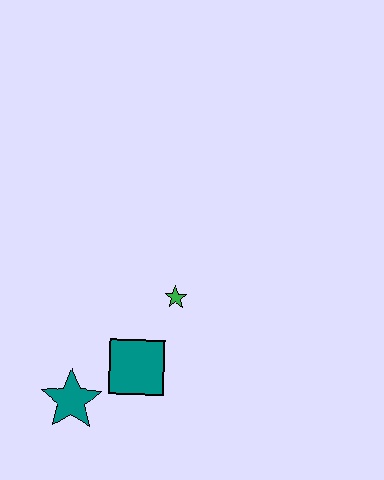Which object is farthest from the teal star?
The green star is farthest from the teal star.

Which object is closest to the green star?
The teal square is closest to the green star.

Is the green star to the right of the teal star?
Yes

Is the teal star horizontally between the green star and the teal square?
No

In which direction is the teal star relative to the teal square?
The teal star is to the left of the teal square.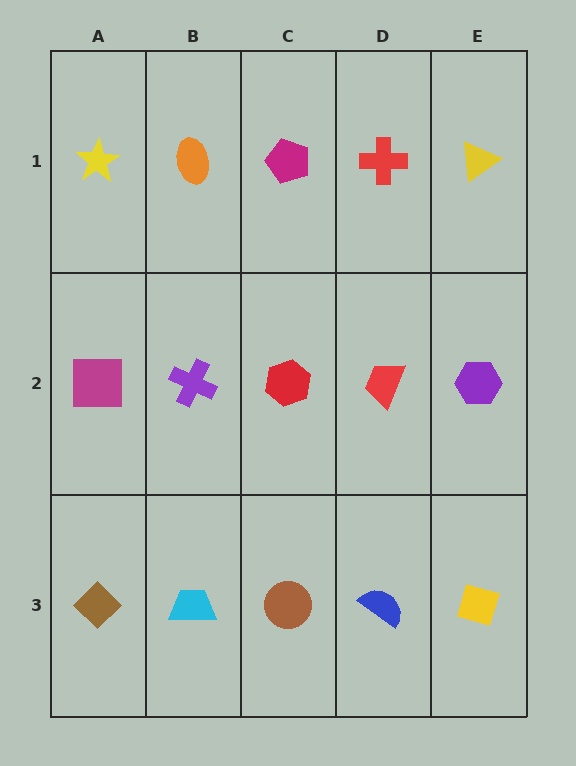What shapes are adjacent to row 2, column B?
An orange ellipse (row 1, column B), a cyan trapezoid (row 3, column B), a magenta square (row 2, column A), a red hexagon (row 2, column C).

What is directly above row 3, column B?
A purple cross.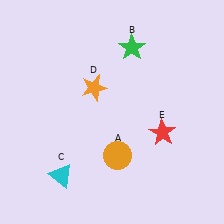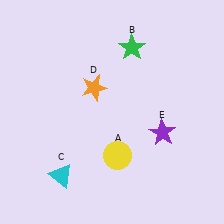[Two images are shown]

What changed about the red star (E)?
In Image 1, E is red. In Image 2, it changed to purple.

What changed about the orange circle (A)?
In Image 1, A is orange. In Image 2, it changed to yellow.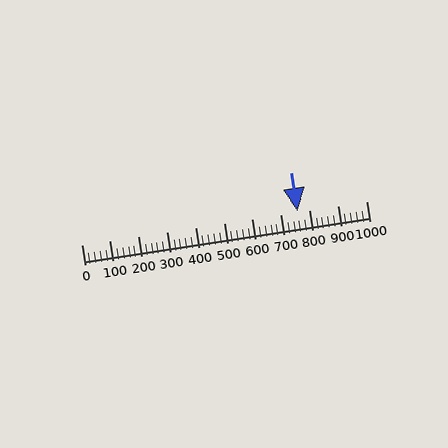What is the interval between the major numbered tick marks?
The major tick marks are spaced 100 units apart.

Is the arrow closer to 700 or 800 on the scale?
The arrow is closer to 800.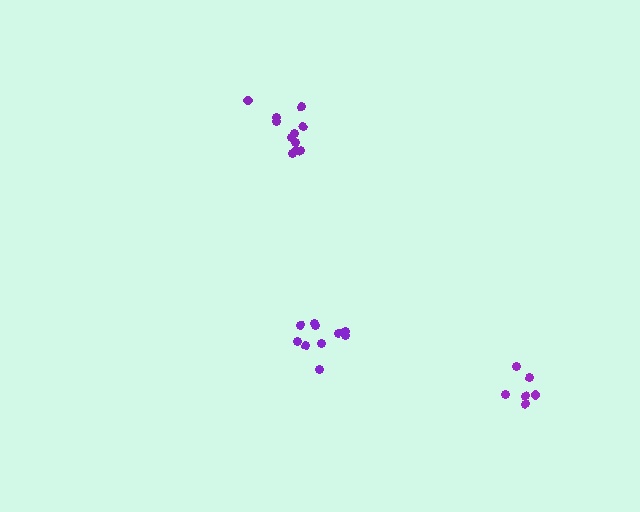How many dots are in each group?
Group 1: 6 dots, Group 2: 11 dots, Group 3: 11 dots (28 total).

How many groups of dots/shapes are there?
There are 3 groups.